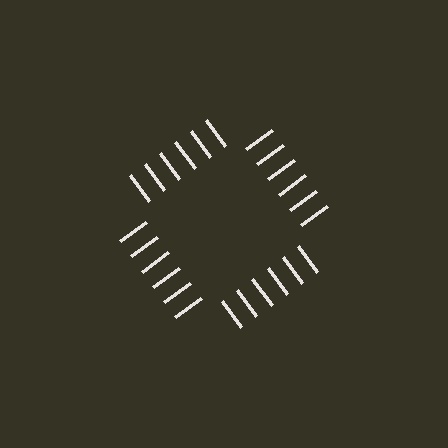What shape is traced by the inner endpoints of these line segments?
An illusory square — the line segments terminate on its edges but no continuous stroke is drawn.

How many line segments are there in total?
24 — 6 along each of the 4 edges.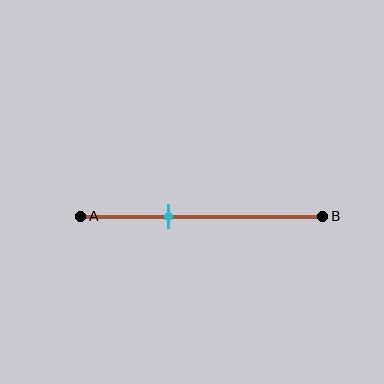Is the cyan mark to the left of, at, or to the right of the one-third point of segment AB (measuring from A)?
The cyan mark is to the right of the one-third point of segment AB.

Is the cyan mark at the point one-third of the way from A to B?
No, the mark is at about 35% from A, not at the 33% one-third point.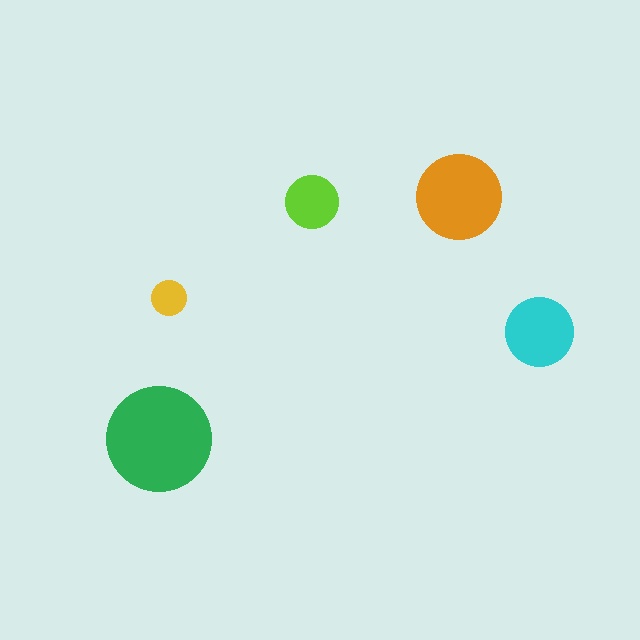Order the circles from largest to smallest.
the green one, the orange one, the cyan one, the lime one, the yellow one.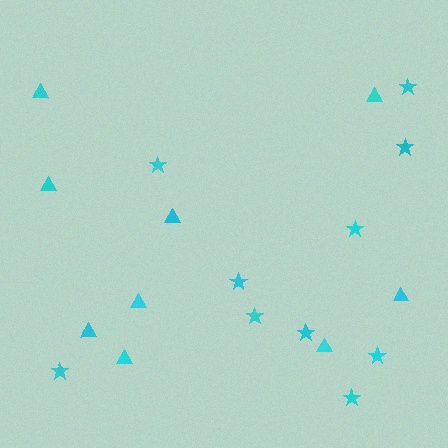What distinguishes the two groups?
There are 2 groups: one group of triangles (9) and one group of stars (10).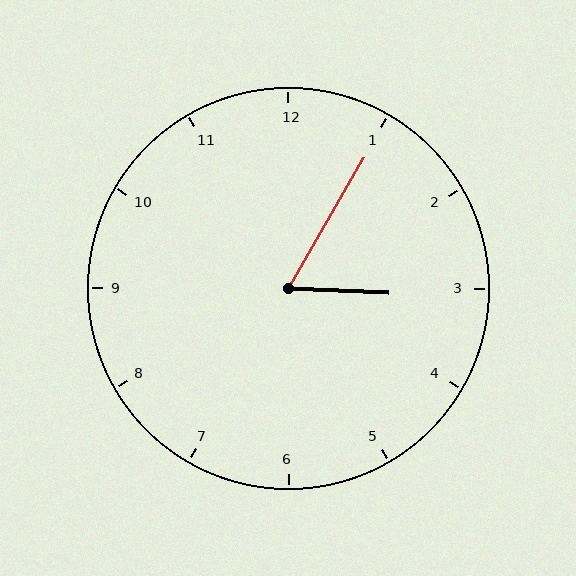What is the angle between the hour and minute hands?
Approximately 62 degrees.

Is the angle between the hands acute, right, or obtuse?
It is acute.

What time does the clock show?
3:05.